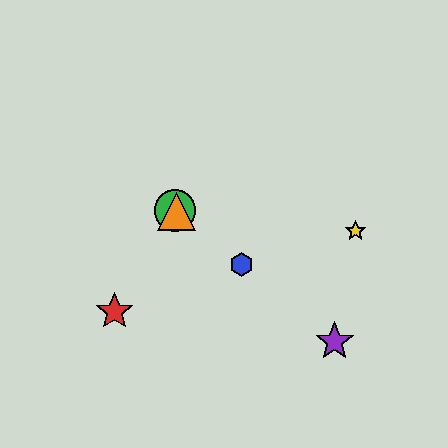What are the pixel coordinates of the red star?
The red star is at (115, 312).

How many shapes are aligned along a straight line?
4 shapes (the blue hexagon, the green circle, the purple star, the orange triangle) are aligned along a straight line.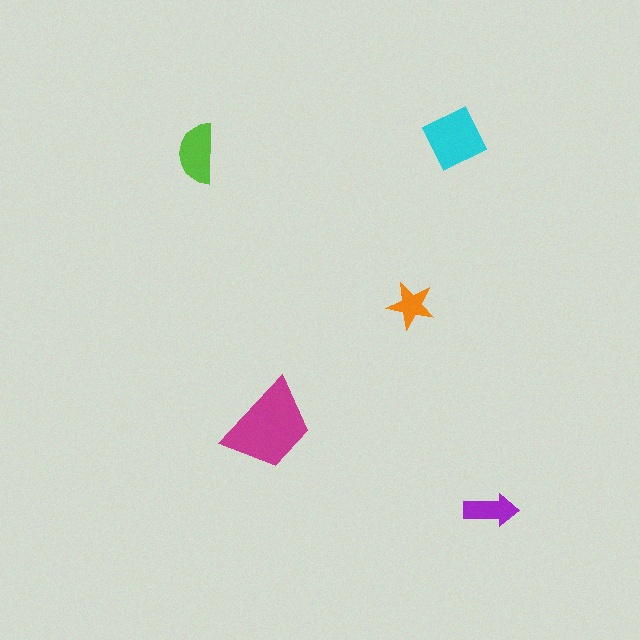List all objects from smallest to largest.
The orange star, the purple arrow, the lime semicircle, the cyan diamond, the magenta trapezoid.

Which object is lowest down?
The purple arrow is bottommost.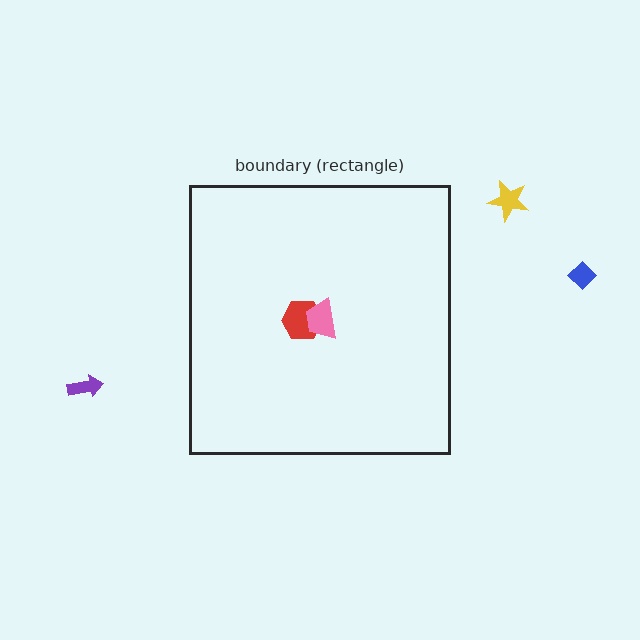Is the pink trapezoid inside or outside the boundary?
Inside.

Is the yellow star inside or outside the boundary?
Outside.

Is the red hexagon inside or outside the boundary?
Inside.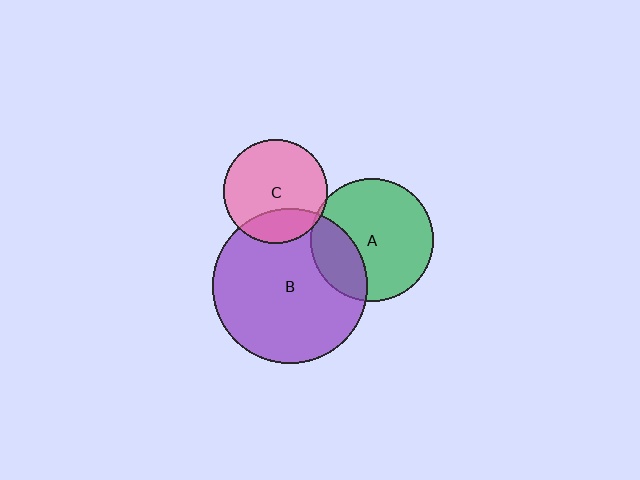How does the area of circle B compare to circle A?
Approximately 1.6 times.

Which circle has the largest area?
Circle B (purple).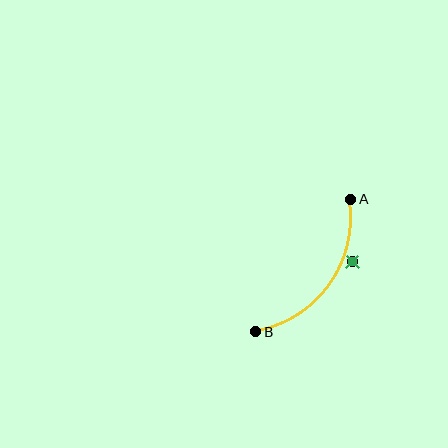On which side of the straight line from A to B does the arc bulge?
The arc bulges below and to the right of the straight line connecting A and B.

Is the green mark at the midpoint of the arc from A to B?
No — the green mark does not lie on the arc at all. It sits slightly outside the curve.